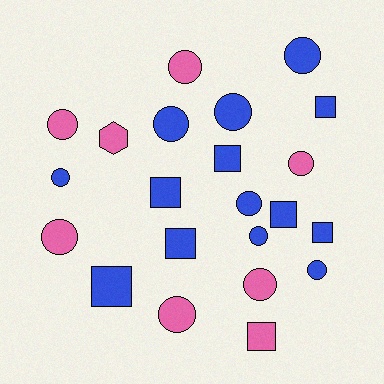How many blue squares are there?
There are 7 blue squares.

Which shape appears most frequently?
Circle, with 13 objects.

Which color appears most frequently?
Blue, with 14 objects.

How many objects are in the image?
There are 22 objects.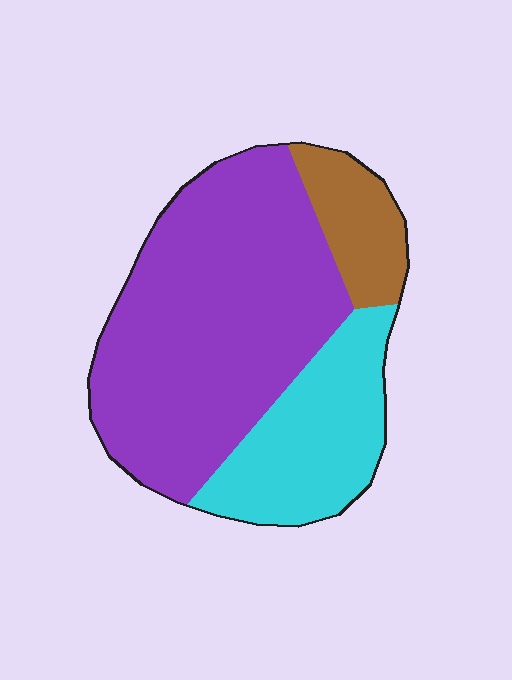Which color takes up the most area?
Purple, at roughly 60%.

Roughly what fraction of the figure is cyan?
Cyan covers 26% of the figure.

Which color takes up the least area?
Brown, at roughly 10%.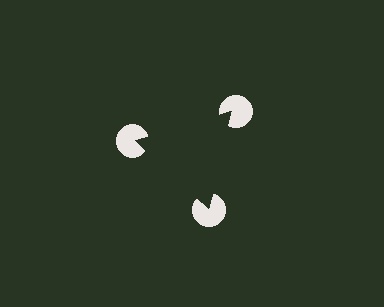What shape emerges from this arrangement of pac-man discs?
An illusory triangle — its edges are inferred from the aligned wedge cuts in the pac-man discs, not physically drawn.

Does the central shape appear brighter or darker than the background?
It typically appears slightly darker than the background, even though no actual brightness change is drawn.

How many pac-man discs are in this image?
There are 3 — one at each vertex of the illusory triangle.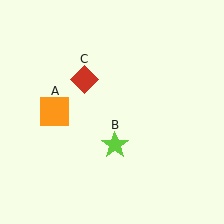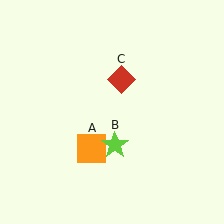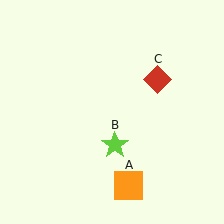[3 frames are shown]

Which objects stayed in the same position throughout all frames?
Lime star (object B) remained stationary.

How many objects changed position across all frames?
2 objects changed position: orange square (object A), red diamond (object C).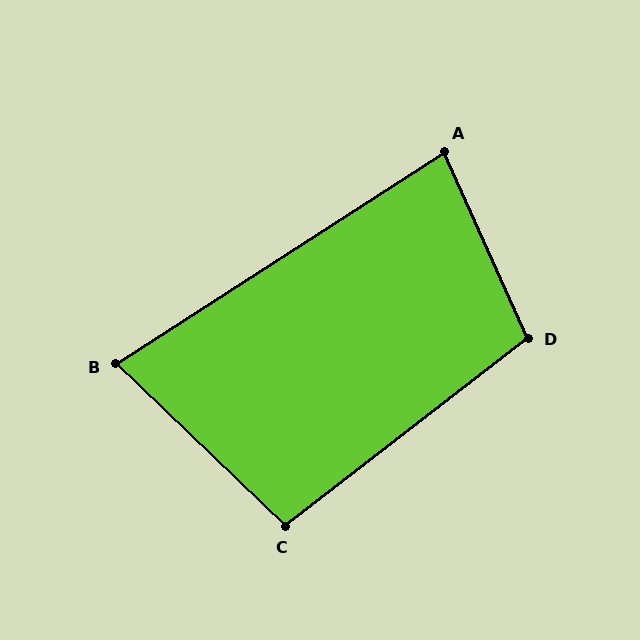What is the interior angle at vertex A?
Approximately 82 degrees (acute).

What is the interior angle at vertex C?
Approximately 98 degrees (obtuse).